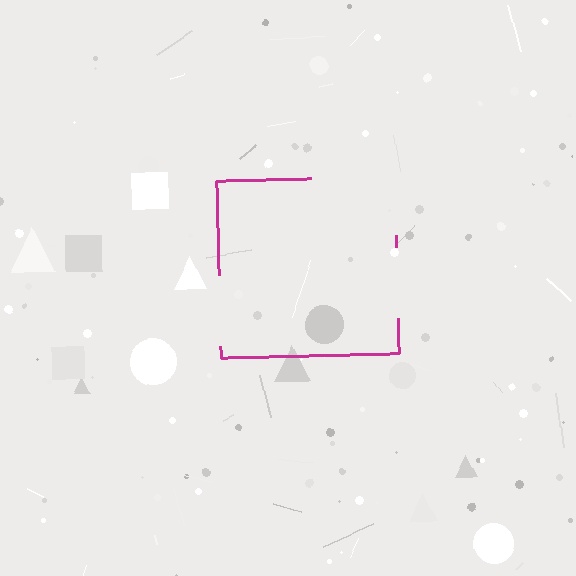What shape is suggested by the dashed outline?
The dashed outline suggests a square.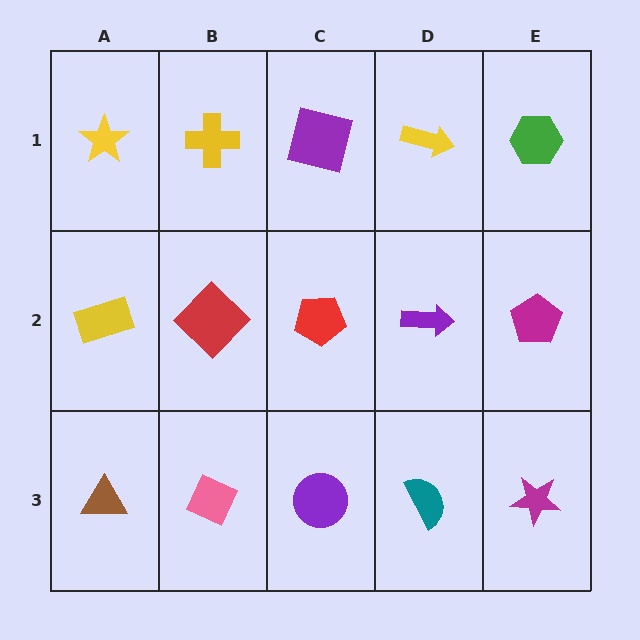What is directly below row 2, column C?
A purple circle.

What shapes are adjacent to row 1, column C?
A red pentagon (row 2, column C), a yellow cross (row 1, column B), a yellow arrow (row 1, column D).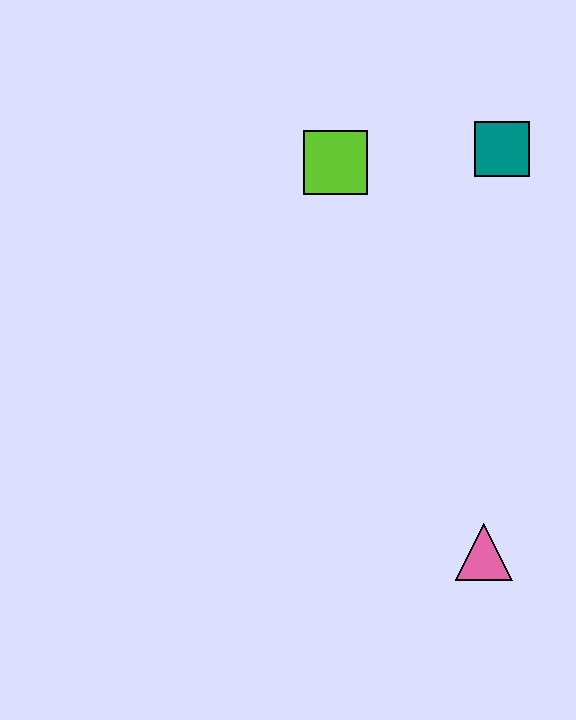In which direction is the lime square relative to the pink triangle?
The lime square is above the pink triangle.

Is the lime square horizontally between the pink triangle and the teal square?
No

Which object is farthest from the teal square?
The pink triangle is farthest from the teal square.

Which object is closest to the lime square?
The teal square is closest to the lime square.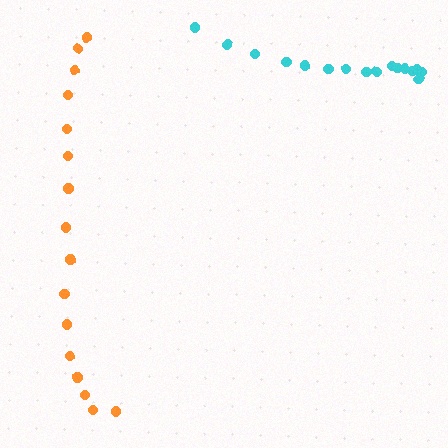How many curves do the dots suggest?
There are 2 distinct paths.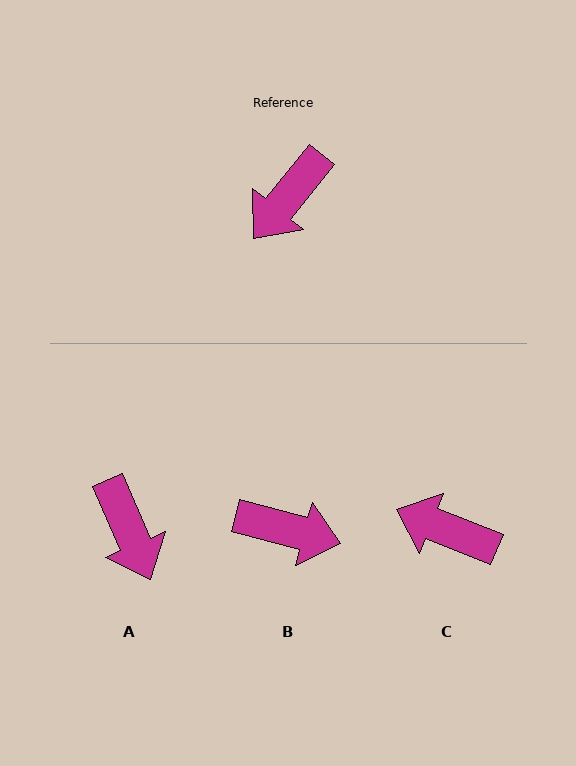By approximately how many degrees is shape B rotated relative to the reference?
Approximately 114 degrees counter-clockwise.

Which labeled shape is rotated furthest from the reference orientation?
B, about 114 degrees away.